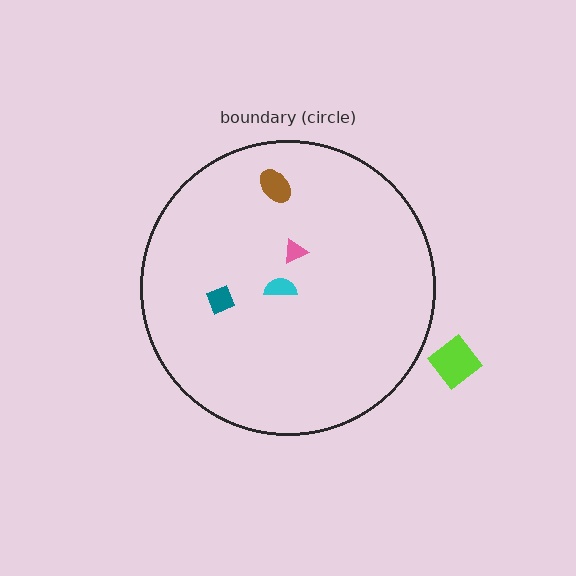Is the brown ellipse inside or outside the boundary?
Inside.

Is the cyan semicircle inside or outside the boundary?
Inside.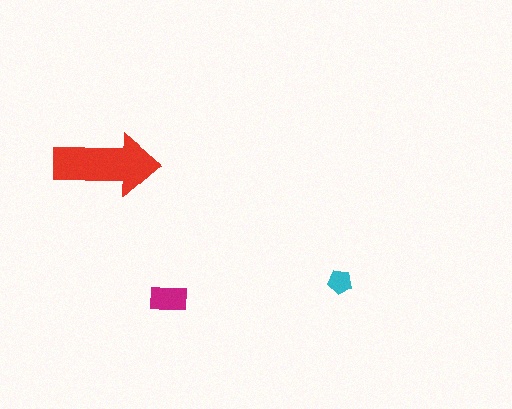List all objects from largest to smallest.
The red arrow, the magenta rectangle, the cyan pentagon.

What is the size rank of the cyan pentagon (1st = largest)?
3rd.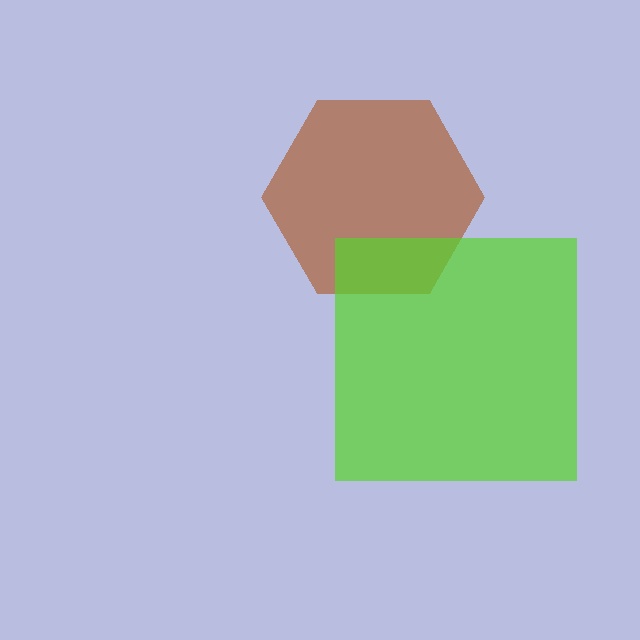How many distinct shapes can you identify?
There are 2 distinct shapes: a brown hexagon, a lime square.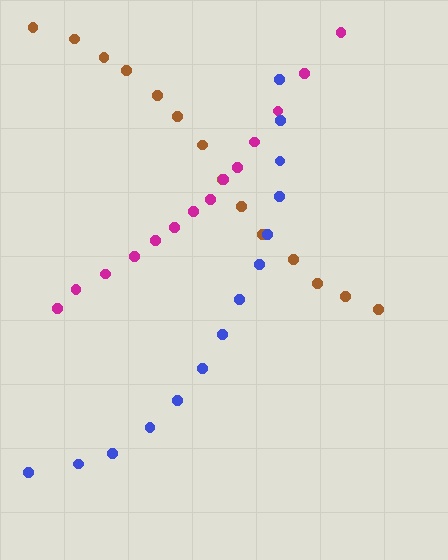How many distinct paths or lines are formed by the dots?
There are 3 distinct paths.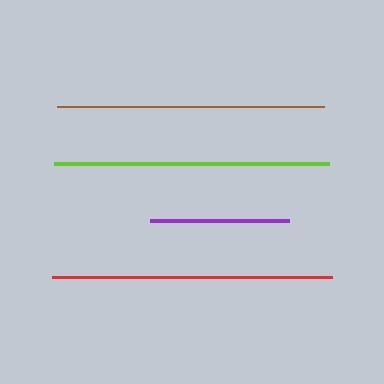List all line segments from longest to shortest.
From longest to shortest: red, lime, brown, purple.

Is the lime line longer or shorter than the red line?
The red line is longer than the lime line.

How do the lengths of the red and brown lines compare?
The red and brown lines are approximately the same length.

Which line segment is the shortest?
The purple line is the shortest at approximately 138 pixels.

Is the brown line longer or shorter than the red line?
The red line is longer than the brown line.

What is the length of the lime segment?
The lime segment is approximately 275 pixels long.